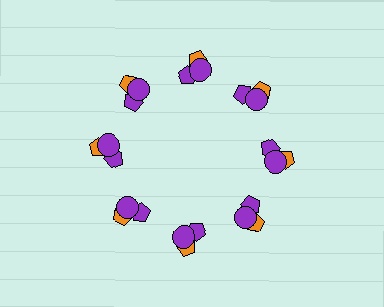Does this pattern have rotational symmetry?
Yes, this pattern has 8-fold rotational symmetry. It looks the same after rotating 45 degrees around the center.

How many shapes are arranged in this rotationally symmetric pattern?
There are 24 shapes, arranged in 8 groups of 3.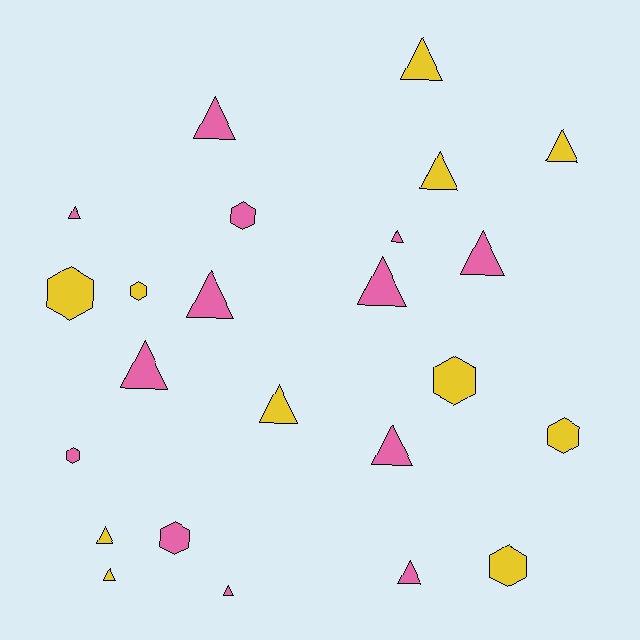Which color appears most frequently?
Pink, with 13 objects.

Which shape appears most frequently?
Triangle, with 16 objects.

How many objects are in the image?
There are 24 objects.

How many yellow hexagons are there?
There are 5 yellow hexagons.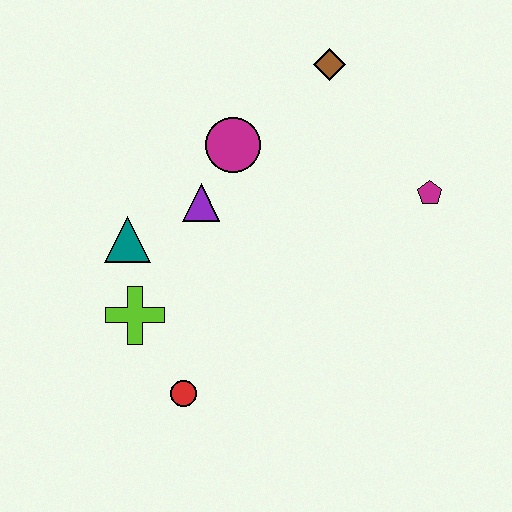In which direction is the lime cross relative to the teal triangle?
The lime cross is below the teal triangle.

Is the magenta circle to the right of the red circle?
Yes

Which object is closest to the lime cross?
The teal triangle is closest to the lime cross.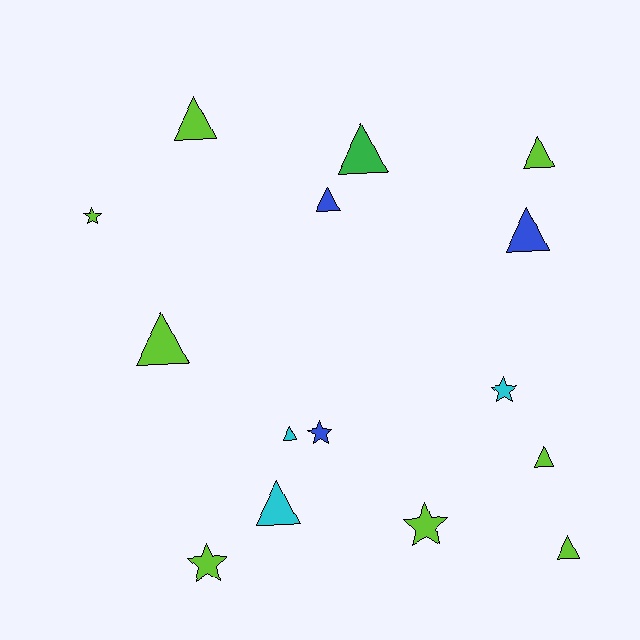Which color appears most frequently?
Lime, with 8 objects.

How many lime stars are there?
There are 3 lime stars.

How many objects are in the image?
There are 15 objects.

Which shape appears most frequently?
Triangle, with 10 objects.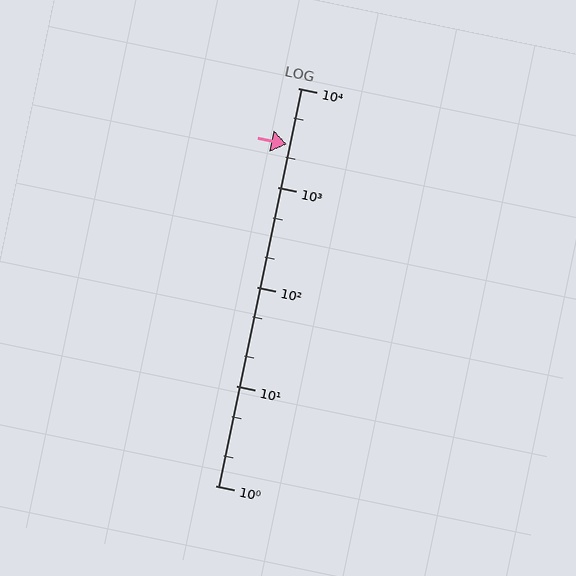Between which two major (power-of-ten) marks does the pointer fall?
The pointer is between 1000 and 10000.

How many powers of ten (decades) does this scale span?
The scale spans 4 decades, from 1 to 10000.